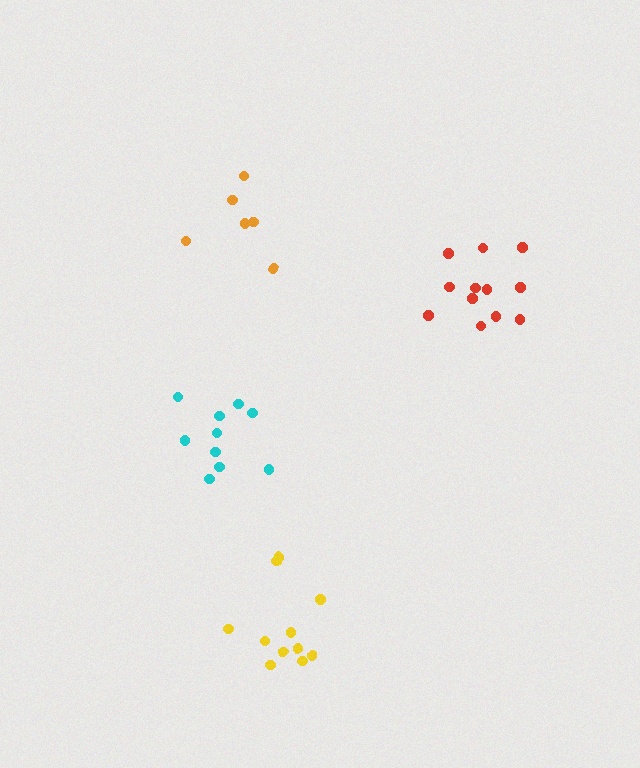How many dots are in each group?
Group 1: 10 dots, Group 2: 6 dots, Group 3: 11 dots, Group 4: 12 dots (39 total).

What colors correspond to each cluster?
The clusters are colored: cyan, orange, yellow, red.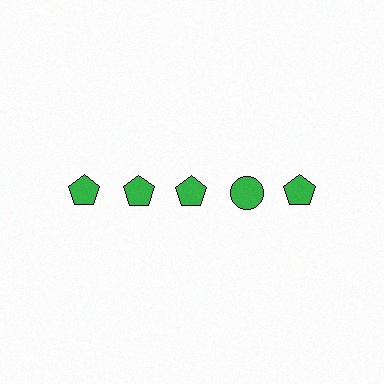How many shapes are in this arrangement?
There are 5 shapes arranged in a grid pattern.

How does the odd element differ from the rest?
It has a different shape: circle instead of pentagon.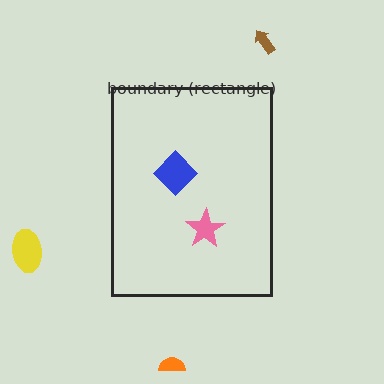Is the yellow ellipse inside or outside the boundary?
Outside.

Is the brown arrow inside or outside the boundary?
Outside.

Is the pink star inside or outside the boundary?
Inside.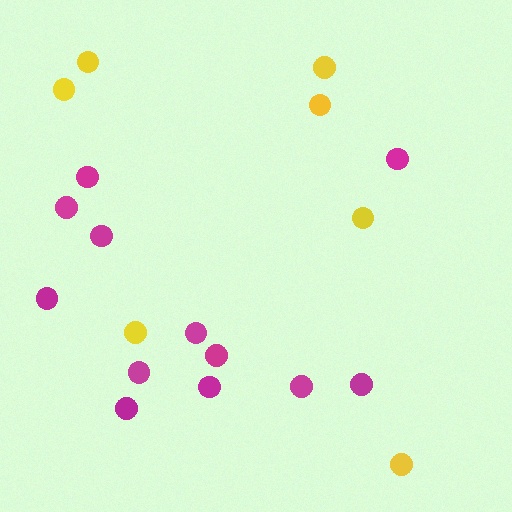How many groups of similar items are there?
There are 2 groups: one group of magenta circles (12) and one group of yellow circles (7).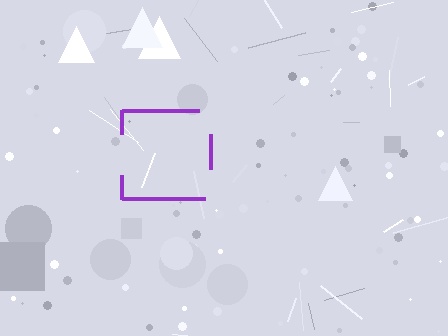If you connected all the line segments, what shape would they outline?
They would outline a square.